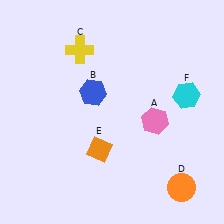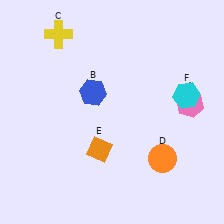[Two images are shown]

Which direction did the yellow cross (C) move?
The yellow cross (C) moved left.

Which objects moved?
The objects that moved are: the pink hexagon (A), the yellow cross (C), the orange circle (D).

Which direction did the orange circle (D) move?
The orange circle (D) moved up.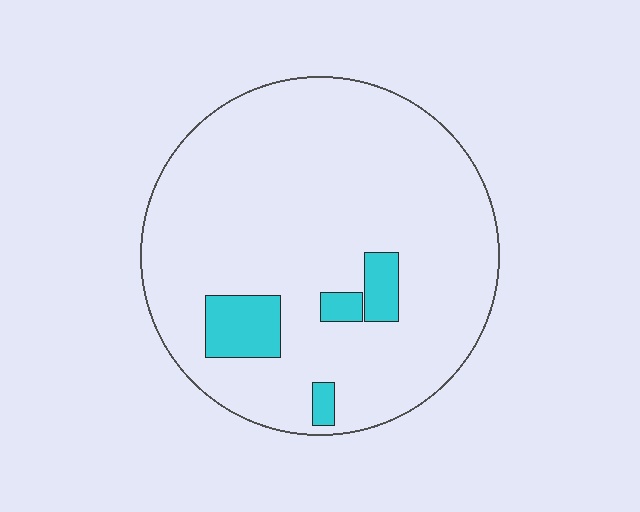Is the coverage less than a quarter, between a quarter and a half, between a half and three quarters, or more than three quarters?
Less than a quarter.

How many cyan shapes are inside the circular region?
4.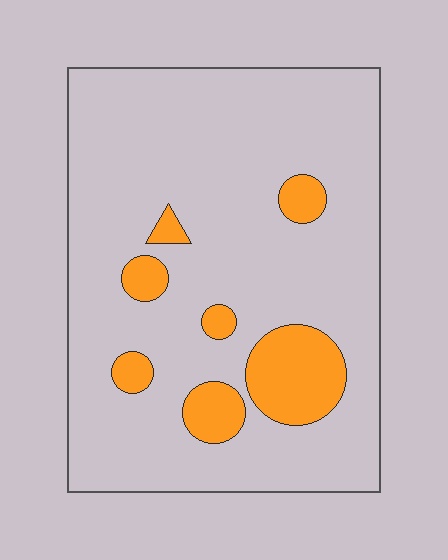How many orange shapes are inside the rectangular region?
7.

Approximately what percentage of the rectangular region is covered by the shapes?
Approximately 15%.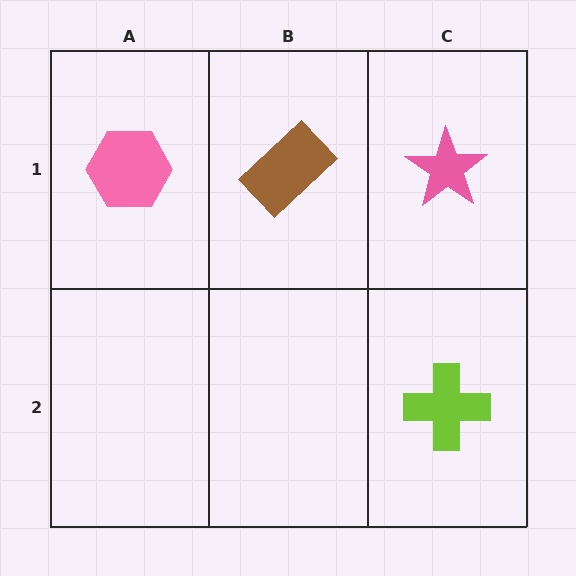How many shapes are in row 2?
1 shape.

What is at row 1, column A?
A pink hexagon.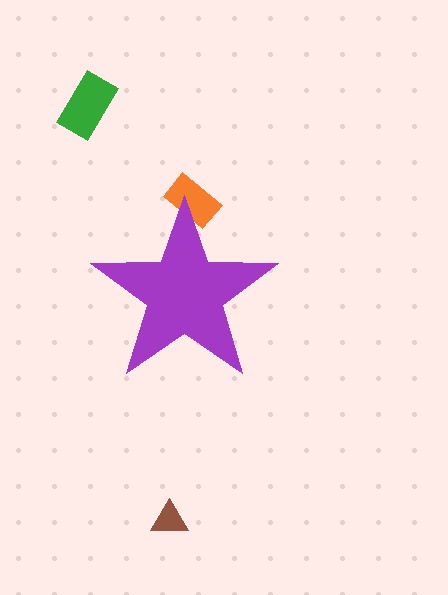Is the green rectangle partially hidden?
No, the green rectangle is fully visible.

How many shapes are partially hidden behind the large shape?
1 shape is partially hidden.